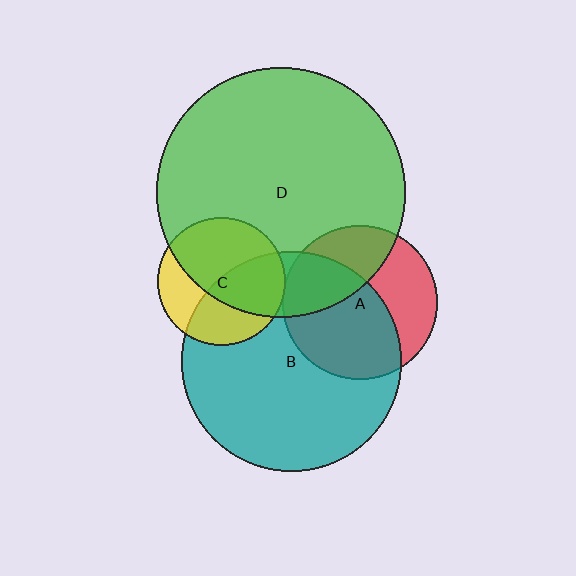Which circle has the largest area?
Circle D (green).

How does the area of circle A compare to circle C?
Approximately 1.5 times.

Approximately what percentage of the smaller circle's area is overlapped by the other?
Approximately 60%.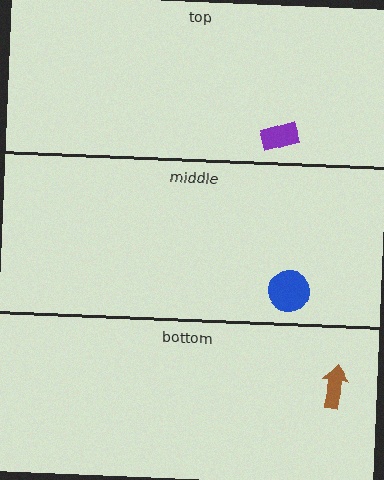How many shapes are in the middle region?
1.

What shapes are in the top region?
The purple rectangle.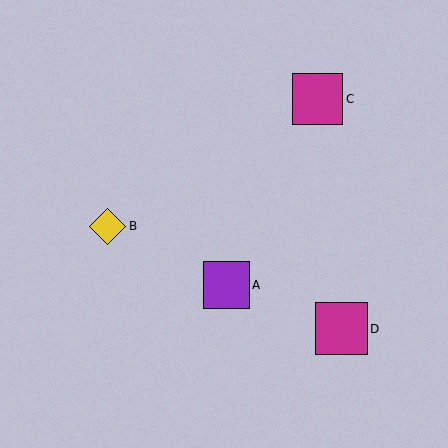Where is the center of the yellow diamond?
The center of the yellow diamond is at (107, 226).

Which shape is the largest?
The magenta square (labeled D) is the largest.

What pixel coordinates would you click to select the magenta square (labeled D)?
Click at (342, 329) to select the magenta square D.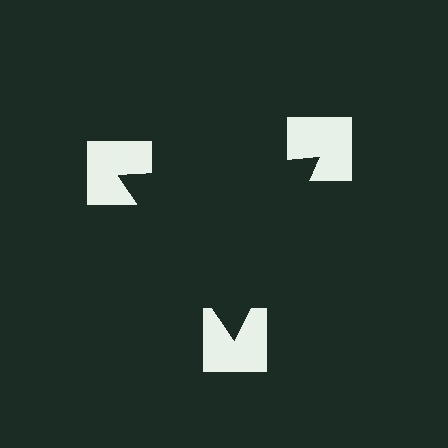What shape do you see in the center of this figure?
An illusory triangle — its edges are inferred from the aligned wedge cuts in the notched squares, not physically drawn.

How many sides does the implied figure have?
3 sides.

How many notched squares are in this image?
There are 3 — one at each vertex of the illusory triangle.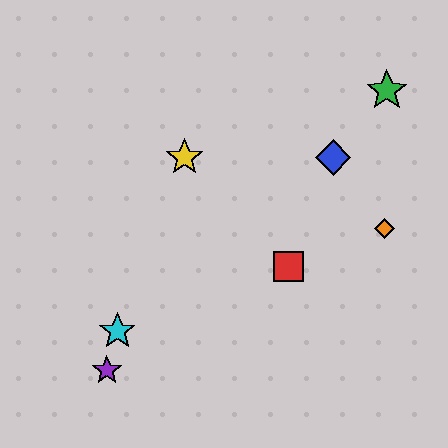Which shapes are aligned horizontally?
The blue diamond, the yellow star are aligned horizontally.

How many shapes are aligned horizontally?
2 shapes (the blue diamond, the yellow star) are aligned horizontally.